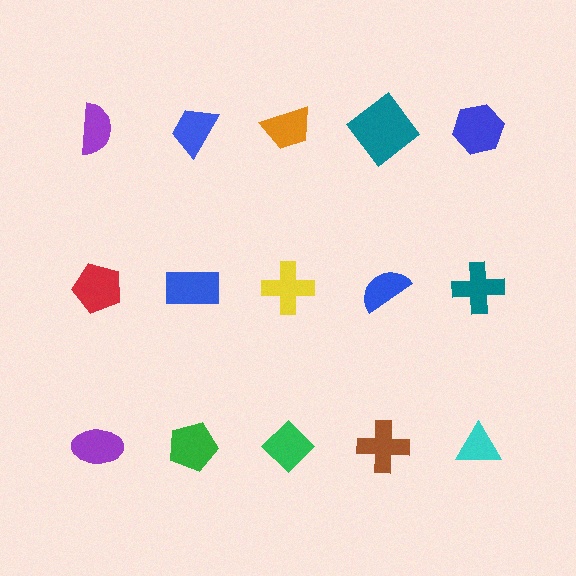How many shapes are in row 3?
5 shapes.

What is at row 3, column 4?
A brown cross.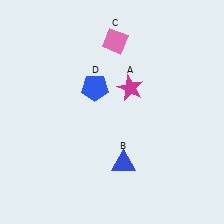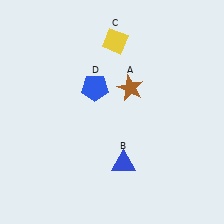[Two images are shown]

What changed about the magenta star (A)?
In Image 1, A is magenta. In Image 2, it changed to brown.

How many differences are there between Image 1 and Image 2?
There are 2 differences between the two images.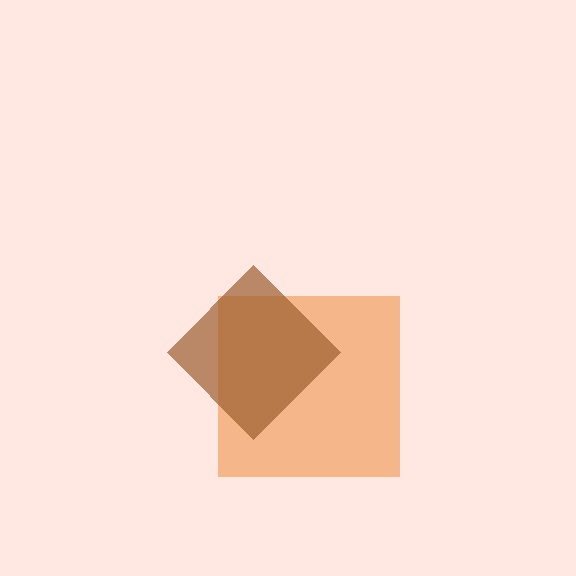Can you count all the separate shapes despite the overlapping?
Yes, there are 2 separate shapes.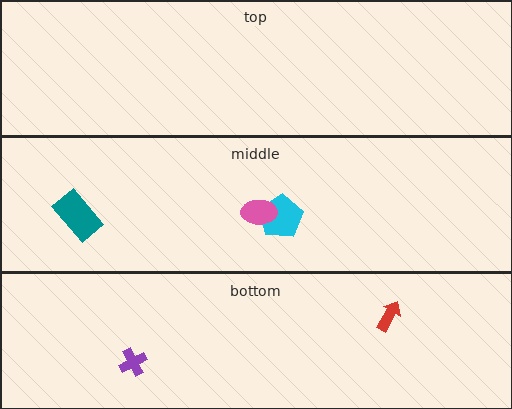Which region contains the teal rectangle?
The middle region.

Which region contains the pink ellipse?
The middle region.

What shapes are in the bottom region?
The purple cross, the red arrow.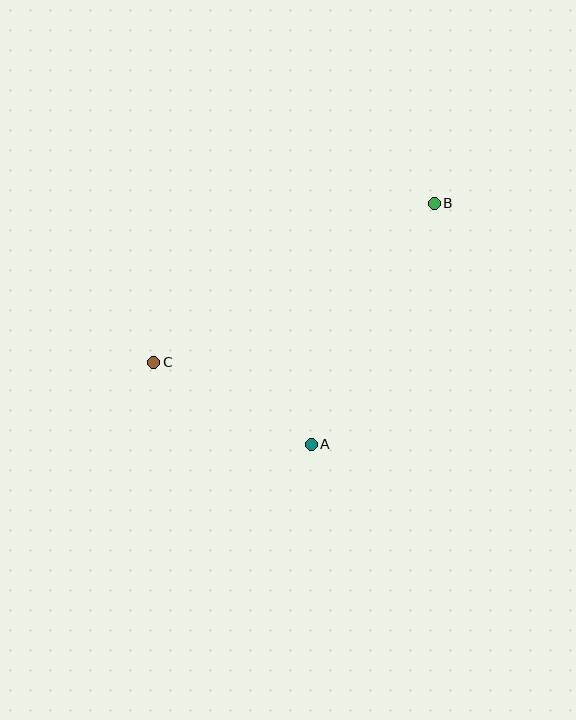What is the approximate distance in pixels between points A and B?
The distance between A and B is approximately 271 pixels.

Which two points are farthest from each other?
Points B and C are farthest from each other.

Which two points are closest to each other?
Points A and C are closest to each other.